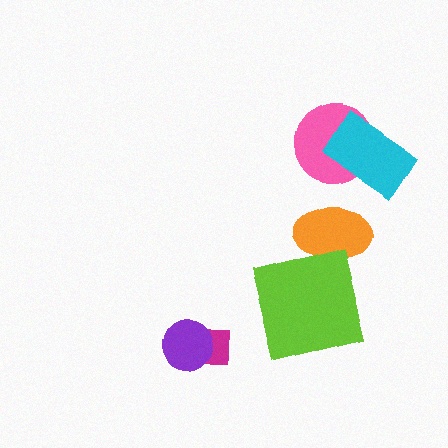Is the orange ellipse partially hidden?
Yes, it is partially covered by another shape.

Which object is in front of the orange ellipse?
The lime square is in front of the orange ellipse.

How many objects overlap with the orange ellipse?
1 object overlaps with the orange ellipse.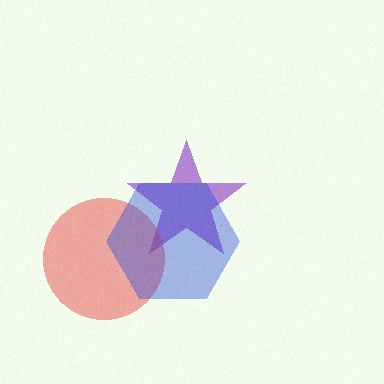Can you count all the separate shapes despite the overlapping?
Yes, there are 3 separate shapes.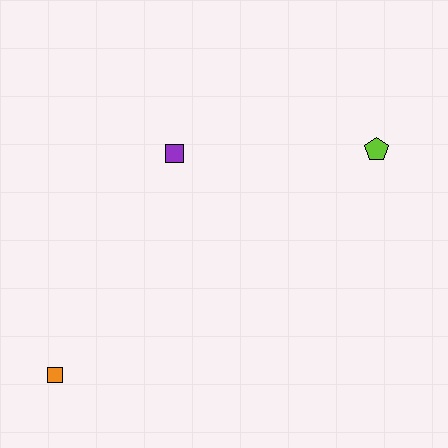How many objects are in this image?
There are 3 objects.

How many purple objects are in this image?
There is 1 purple object.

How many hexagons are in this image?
There are no hexagons.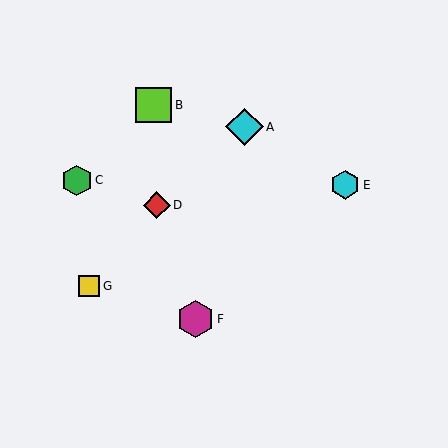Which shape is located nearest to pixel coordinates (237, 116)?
The cyan diamond (labeled A) at (244, 127) is nearest to that location.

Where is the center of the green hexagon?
The center of the green hexagon is at (77, 180).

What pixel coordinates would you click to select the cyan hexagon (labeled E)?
Click at (345, 185) to select the cyan hexagon E.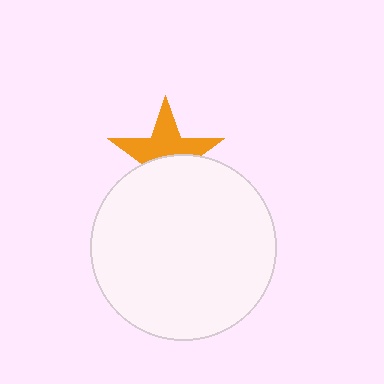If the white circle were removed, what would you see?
You would see the complete orange star.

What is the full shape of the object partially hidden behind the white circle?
The partially hidden object is an orange star.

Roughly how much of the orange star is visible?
About half of it is visible (roughly 54%).